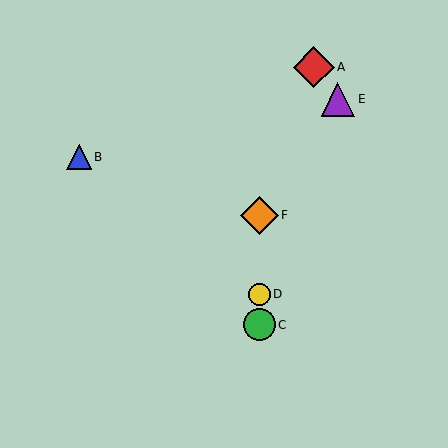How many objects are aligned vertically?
3 objects (C, D, F) are aligned vertically.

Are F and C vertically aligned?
Yes, both are at x≈259.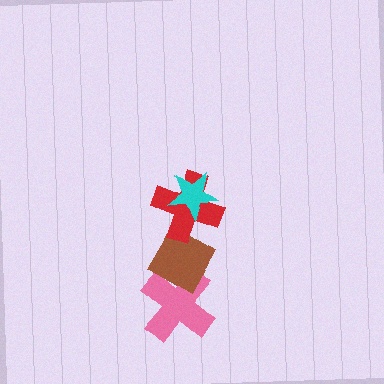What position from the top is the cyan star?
The cyan star is 1st from the top.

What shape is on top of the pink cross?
The brown diamond is on top of the pink cross.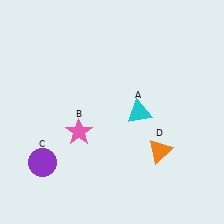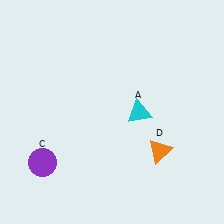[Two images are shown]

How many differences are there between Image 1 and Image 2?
There is 1 difference between the two images.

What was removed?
The pink star (B) was removed in Image 2.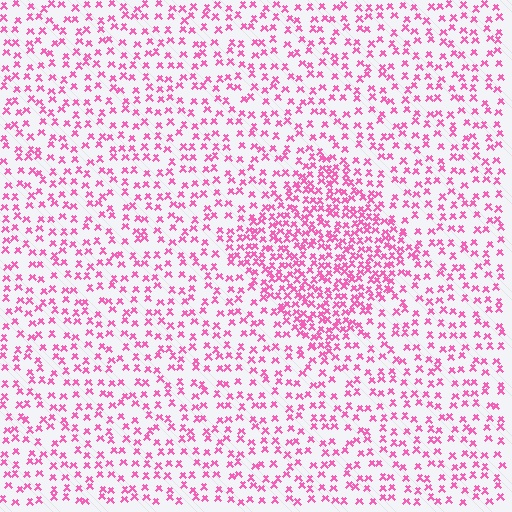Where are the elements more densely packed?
The elements are more densely packed inside the diamond boundary.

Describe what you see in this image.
The image contains small pink elements arranged at two different densities. A diamond-shaped region is visible where the elements are more densely packed than the surrounding area.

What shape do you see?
I see a diamond.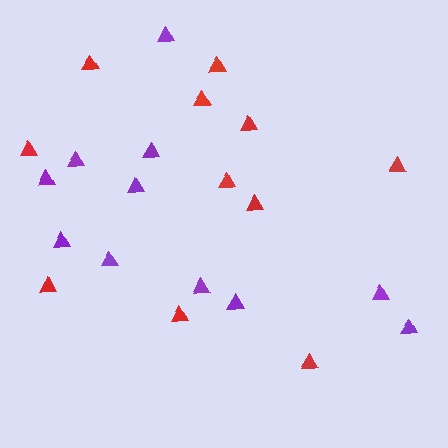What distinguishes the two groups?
There are 2 groups: one group of purple triangles (11) and one group of red triangles (11).